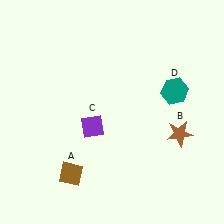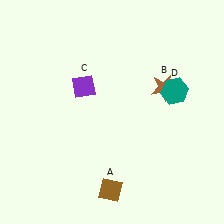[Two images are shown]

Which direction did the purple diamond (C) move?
The purple diamond (C) moved up.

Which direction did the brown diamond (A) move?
The brown diamond (A) moved right.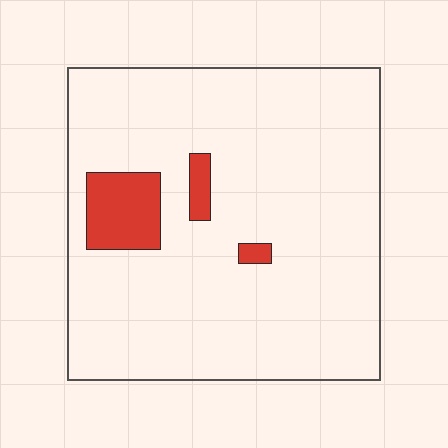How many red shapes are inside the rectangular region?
3.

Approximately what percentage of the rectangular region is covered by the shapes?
Approximately 10%.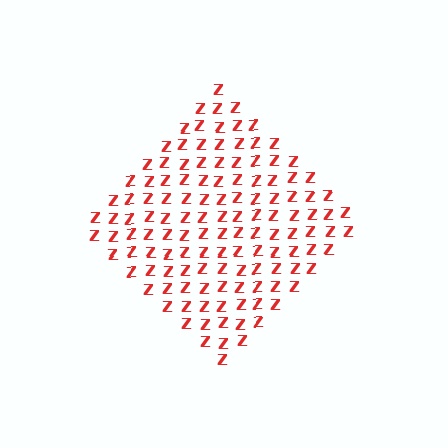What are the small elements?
The small elements are letter Z's.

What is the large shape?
The large shape is a diamond.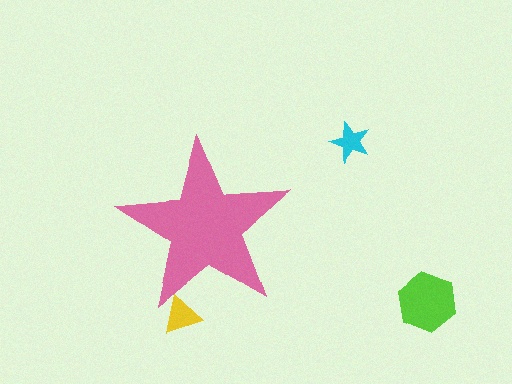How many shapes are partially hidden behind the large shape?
1 shape is partially hidden.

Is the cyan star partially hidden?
No, the cyan star is fully visible.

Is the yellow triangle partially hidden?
Yes, the yellow triangle is partially hidden behind the pink star.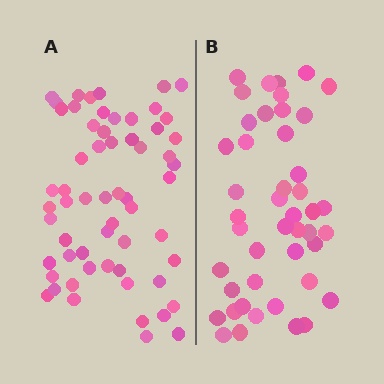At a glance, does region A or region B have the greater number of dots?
Region A (the left region) has more dots.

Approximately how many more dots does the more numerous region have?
Region A has approximately 15 more dots than region B.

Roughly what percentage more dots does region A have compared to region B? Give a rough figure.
About 35% more.